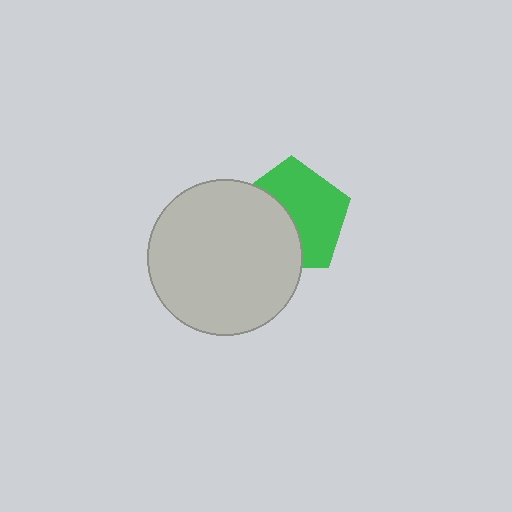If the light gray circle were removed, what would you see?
You would see the complete green pentagon.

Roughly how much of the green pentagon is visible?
About half of it is visible (roughly 57%).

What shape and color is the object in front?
The object in front is a light gray circle.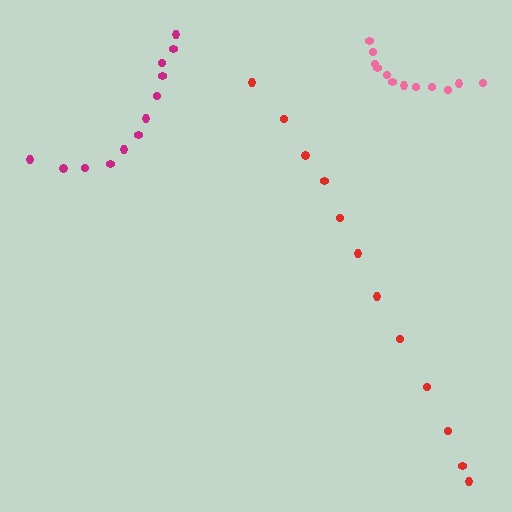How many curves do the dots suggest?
There are 3 distinct paths.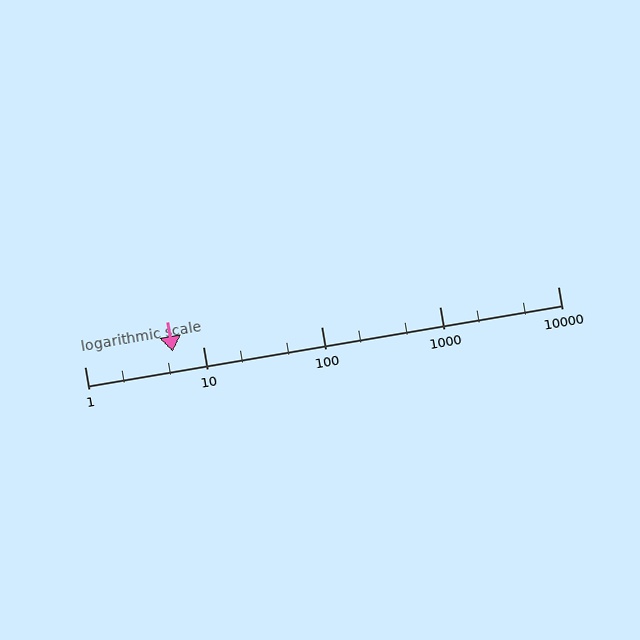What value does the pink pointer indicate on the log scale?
The pointer indicates approximately 5.6.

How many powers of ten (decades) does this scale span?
The scale spans 4 decades, from 1 to 10000.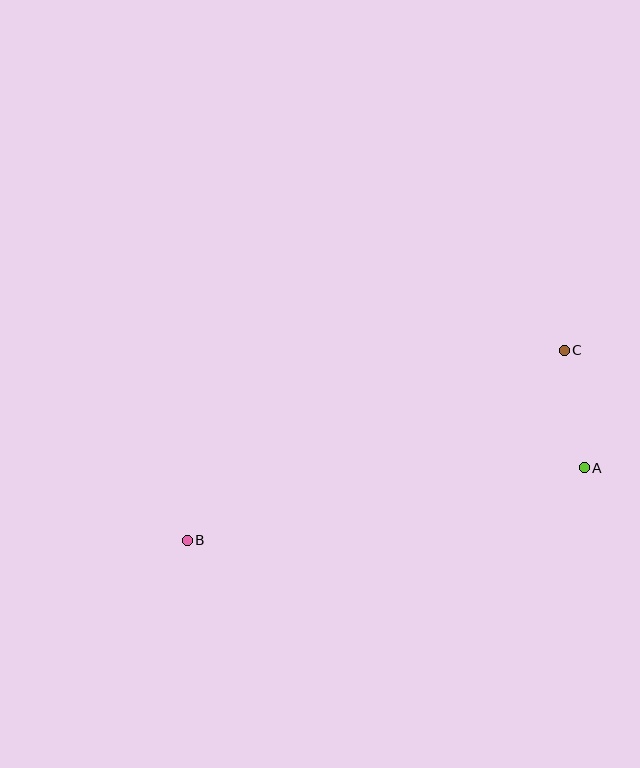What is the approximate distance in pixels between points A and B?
The distance between A and B is approximately 403 pixels.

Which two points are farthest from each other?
Points B and C are farthest from each other.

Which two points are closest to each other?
Points A and C are closest to each other.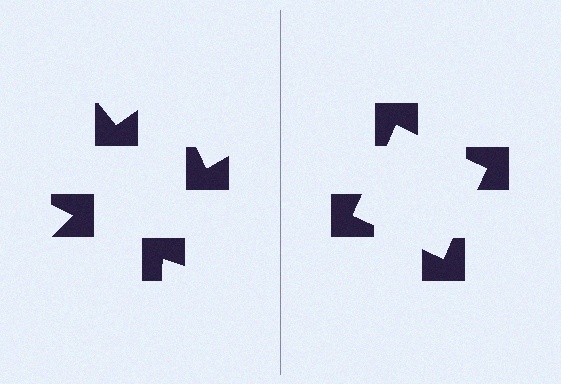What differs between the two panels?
The notched squares are positioned identically on both sides; only the wedge orientations differ. On the right they align to a square; on the left they are misaligned.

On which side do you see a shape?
An illusory square appears on the right side. On the left side the wedge cuts are rotated, so no coherent shape forms.